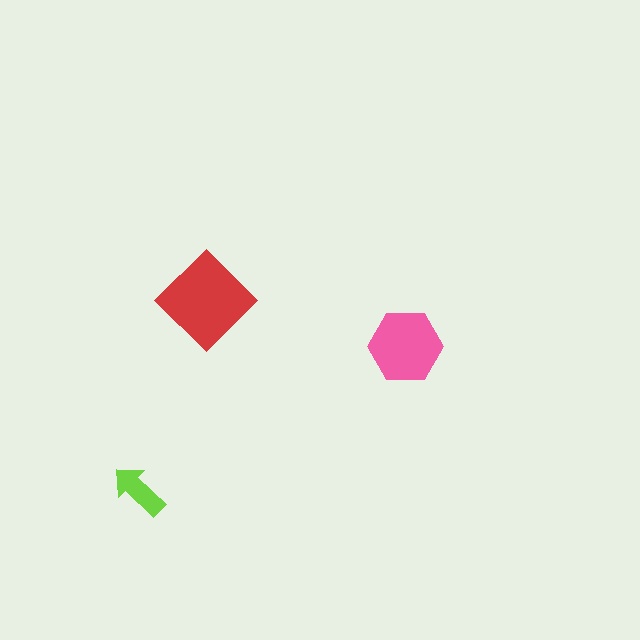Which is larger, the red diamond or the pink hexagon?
The red diamond.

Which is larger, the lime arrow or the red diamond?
The red diamond.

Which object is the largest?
The red diamond.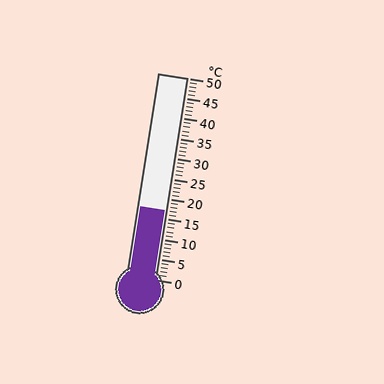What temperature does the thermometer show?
The thermometer shows approximately 17°C.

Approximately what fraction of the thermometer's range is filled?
The thermometer is filled to approximately 35% of its range.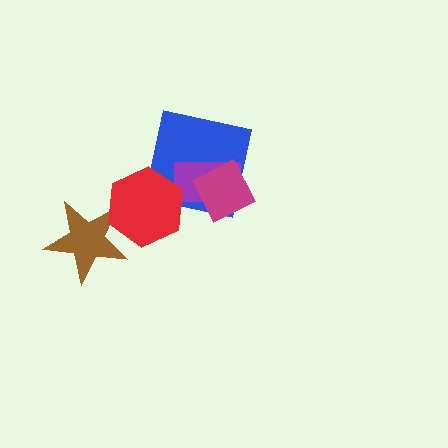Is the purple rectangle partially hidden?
Yes, it is partially covered by another shape.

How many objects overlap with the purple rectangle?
2 objects overlap with the purple rectangle.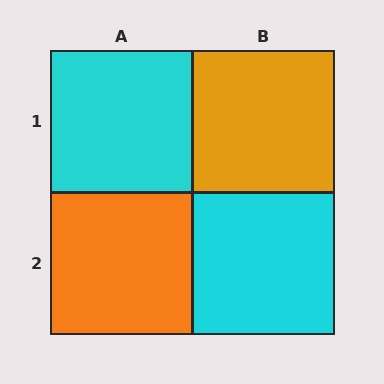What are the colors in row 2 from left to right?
Orange, cyan.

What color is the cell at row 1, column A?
Cyan.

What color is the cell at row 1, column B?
Orange.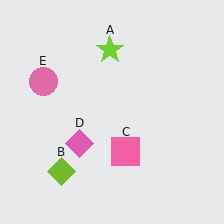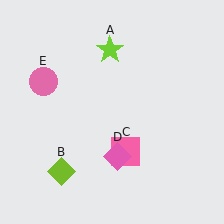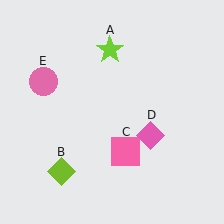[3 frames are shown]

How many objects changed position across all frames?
1 object changed position: pink diamond (object D).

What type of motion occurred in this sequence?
The pink diamond (object D) rotated counterclockwise around the center of the scene.